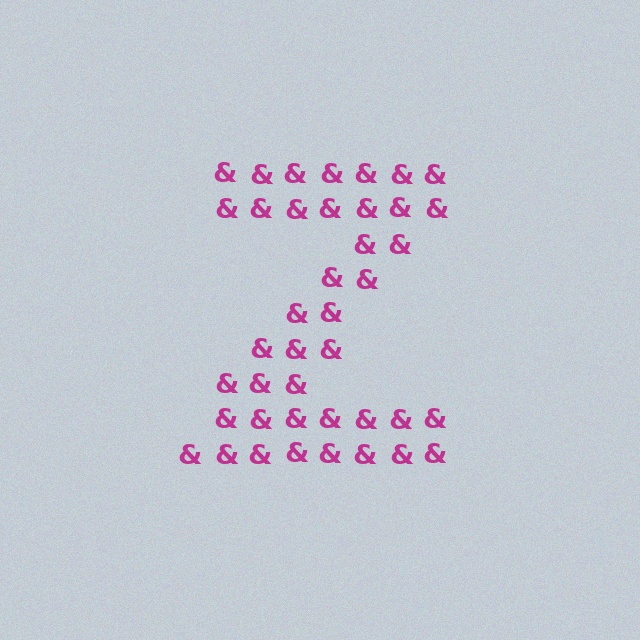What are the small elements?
The small elements are ampersands.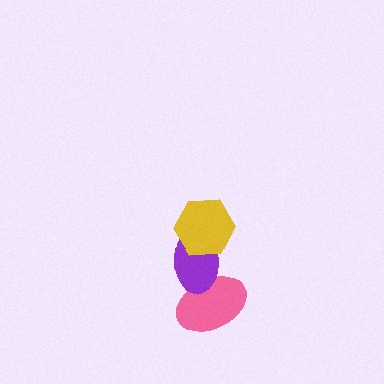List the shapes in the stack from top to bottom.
From top to bottom: the yellow hexagon, the purple ellipse, the pink ellipse.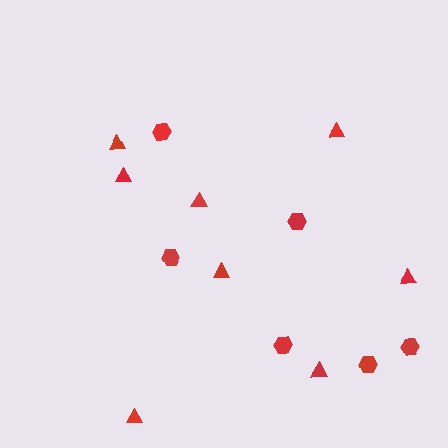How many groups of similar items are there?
There are 2 groups: one group of hexagons (6) and one group of triangles (8).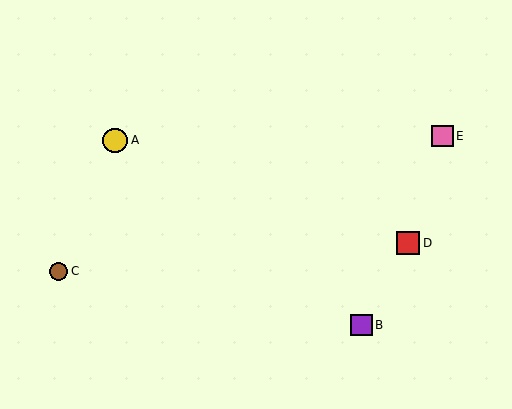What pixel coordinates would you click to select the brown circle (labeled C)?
Click at (59, 271) to select the brown circle C.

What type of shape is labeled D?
Shape D is a red square.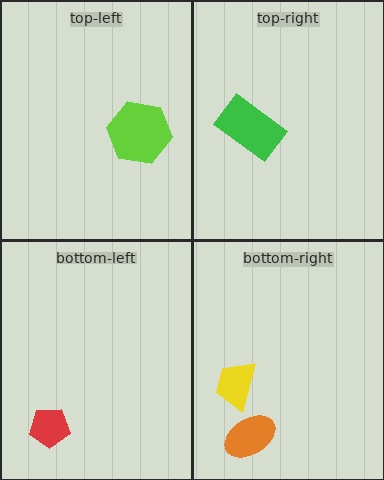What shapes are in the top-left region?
The lime hexagon.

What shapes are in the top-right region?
The green rectangle.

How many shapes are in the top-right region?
1.